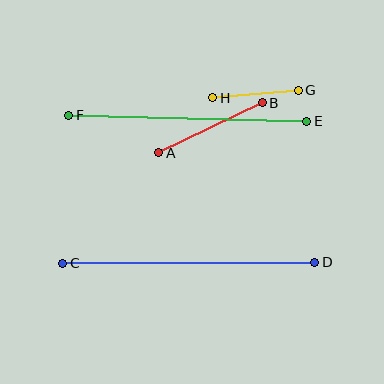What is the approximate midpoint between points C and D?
The midpoint is at approximately (189, 263) pixels.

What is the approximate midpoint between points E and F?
The midpoint is at approximately (188, 118) pixels.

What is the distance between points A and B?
The distance is approximately 115 pixels.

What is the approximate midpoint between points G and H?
The midpoint is at approximately (256, 94) pixels.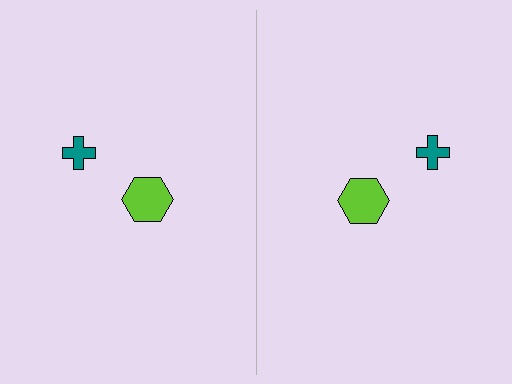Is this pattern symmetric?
Yes, this pattern has bilateral (reflection) symmetry.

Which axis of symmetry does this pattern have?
The pattern has a vertical axis of symmetry running through the center of the image.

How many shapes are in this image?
There are 4 shapes in this image.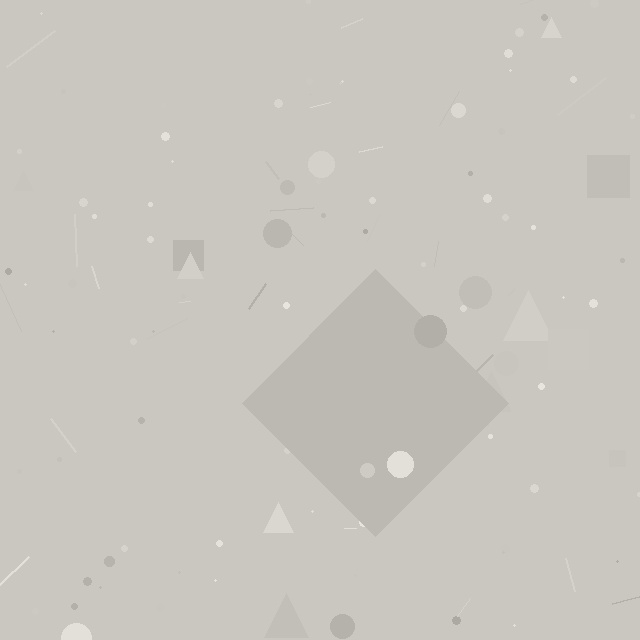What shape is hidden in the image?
A diamond is hidden in the image.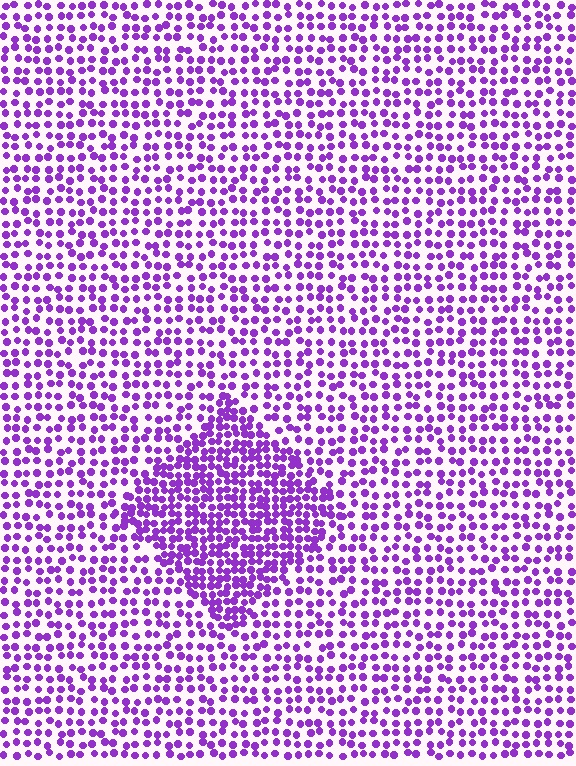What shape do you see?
I see a diamond.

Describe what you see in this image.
The image contains small purple elements arranged at two different densities. A diamond-shaped region is visible where the elements are more densely packed than the surrounding area.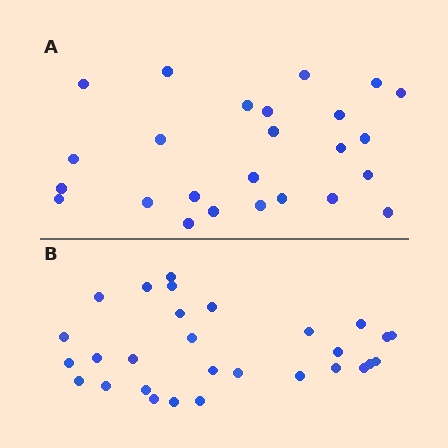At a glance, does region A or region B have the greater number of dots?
Region B (the bottom region) has more dots.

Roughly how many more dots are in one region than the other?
Region B has about 4 more dots than region A.